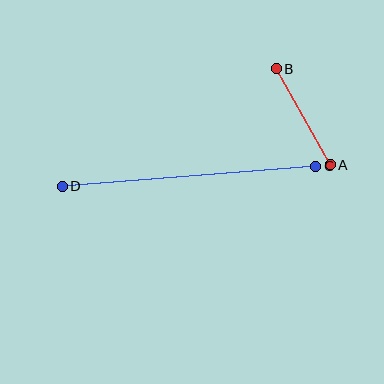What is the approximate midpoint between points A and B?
The midpoint is at approximately (303, 117) pixels.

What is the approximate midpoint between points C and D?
The midpoint is at approximately (189, 176) pixels.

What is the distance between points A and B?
The distance is approximately 110 pixels.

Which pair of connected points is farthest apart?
Points C and D are farthest apart.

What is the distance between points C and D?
The distance is approximately 255 pixels.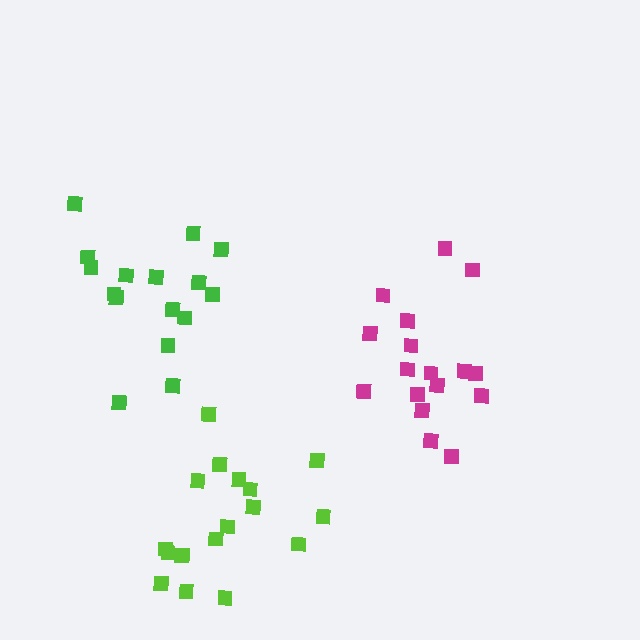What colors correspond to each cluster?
The clusters are colored: green, magenta, lime.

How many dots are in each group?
Group 1: 16 dots, Group 2: 17 dots, Group 3: 17 dots (50 total).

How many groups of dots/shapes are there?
There are 3 groups.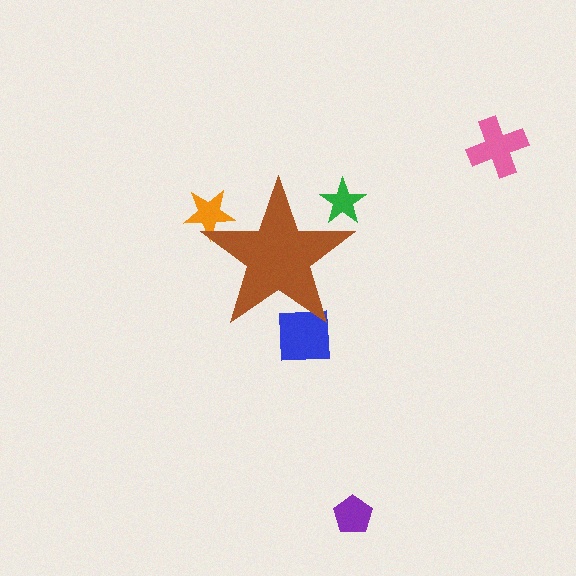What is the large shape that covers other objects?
A brown star.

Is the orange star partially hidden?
Yes, the orange star is partially hidden behind the brown star.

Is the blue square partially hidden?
Yes, the blue square is partially hidden behind the brown star.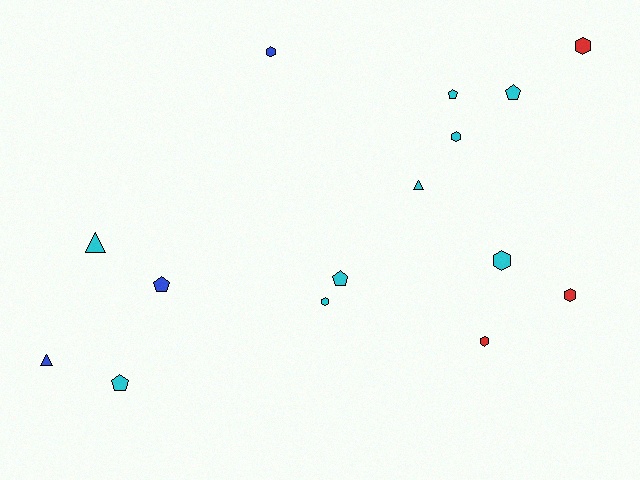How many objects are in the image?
There are 15 objects.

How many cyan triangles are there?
There are 2 cyan triangles.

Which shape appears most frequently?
Hexagon, with 7 objects.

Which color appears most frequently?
Cyan, with 9 objects.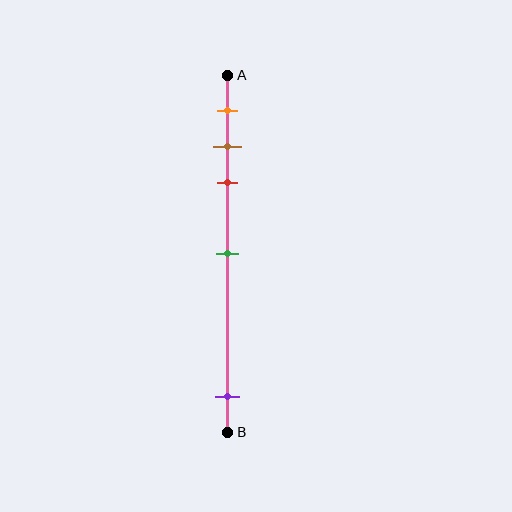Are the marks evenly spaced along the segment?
No, the marks are not evenly spaced.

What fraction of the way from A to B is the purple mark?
The purple mark is approximately 90% (0.9) of the way from A to B.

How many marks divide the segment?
There are 5 marks dividing the segment.